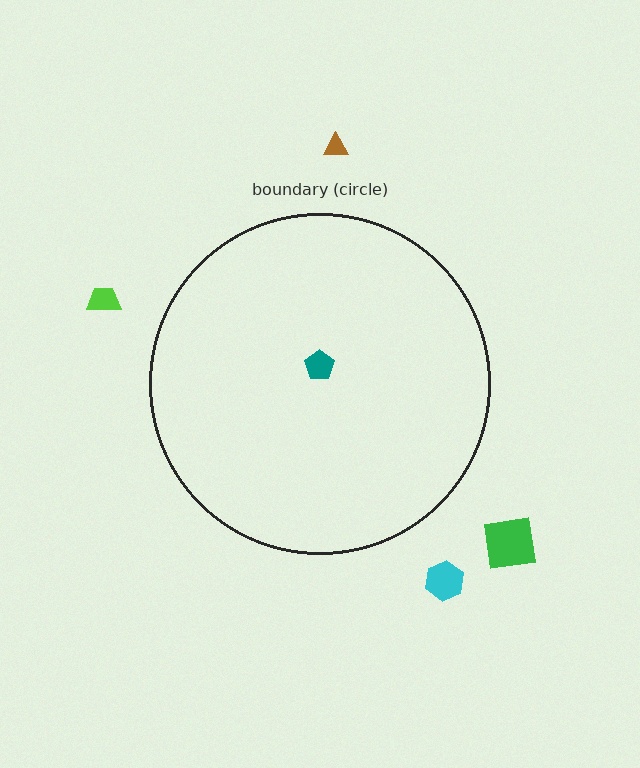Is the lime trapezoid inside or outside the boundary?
Outside.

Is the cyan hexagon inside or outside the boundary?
Outside.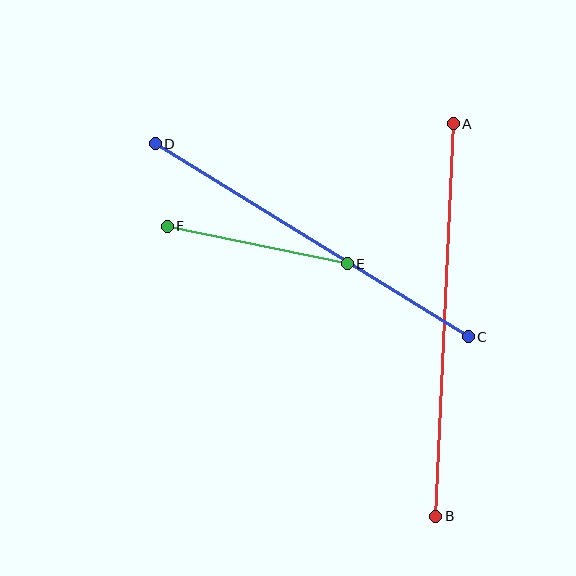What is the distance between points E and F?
The distance is approximately 184 pixels.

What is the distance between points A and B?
The distance is approximately 393 pixels.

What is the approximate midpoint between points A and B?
The midpoint is at approximately (445, 320) pixels.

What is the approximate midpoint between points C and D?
The midpoint is at approximately (312, 240) pixels.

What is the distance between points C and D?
The distance is approximately 368 pixels.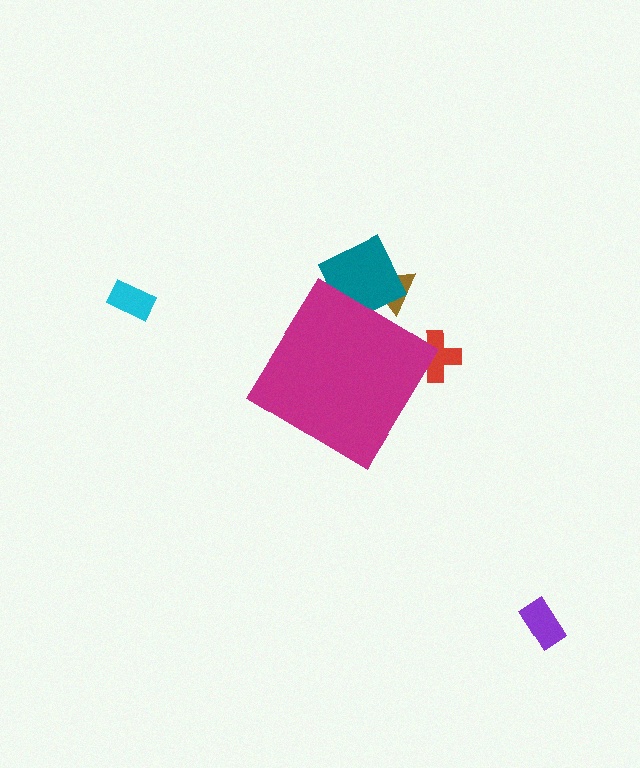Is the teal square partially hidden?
Yes, the teal square is partially hidden behind the magenta diamond.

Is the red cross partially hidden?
Yes, the red cross is partially hidden behind the magenta diamond.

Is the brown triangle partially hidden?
Yes, the brown triangle is partially hidden behind the magenta diamond.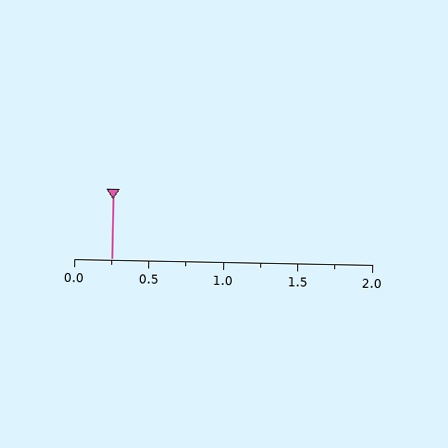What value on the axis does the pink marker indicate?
The marker indicates approximately 0.25.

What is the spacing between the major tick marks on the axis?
The major ticks are spaced 0.5 apart.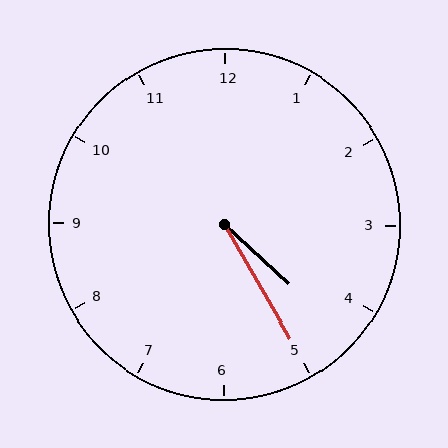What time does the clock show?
4:25.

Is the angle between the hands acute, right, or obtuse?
It is acute.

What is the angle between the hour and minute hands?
Approximately 18 degrees.